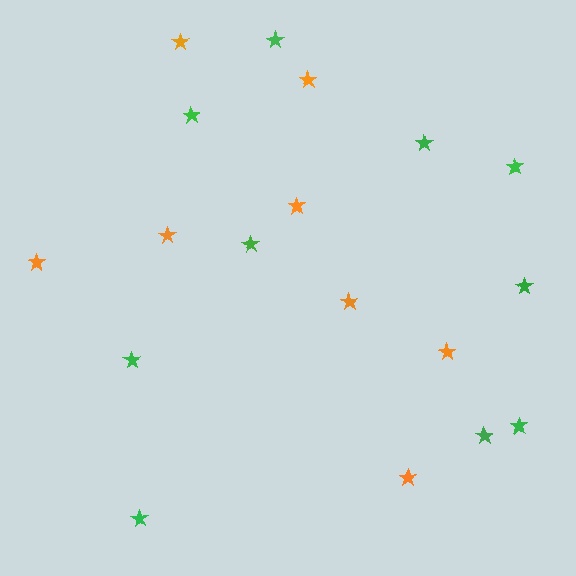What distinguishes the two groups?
There are 2 groups: one group of green stars (10) and one group of orange stars (8).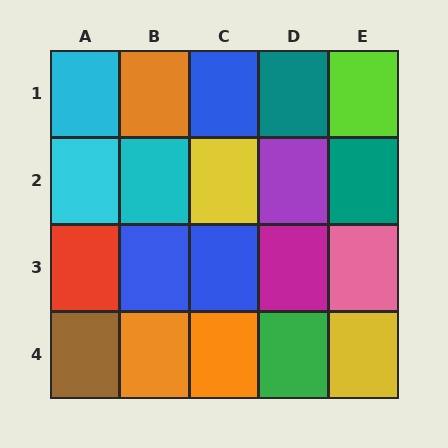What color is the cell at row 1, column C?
Blue.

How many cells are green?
1 cell is green.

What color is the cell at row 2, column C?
Yellow.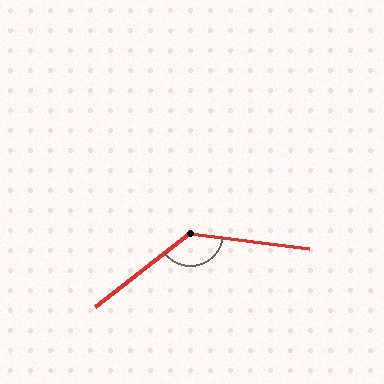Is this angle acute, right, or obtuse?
It is obtuse.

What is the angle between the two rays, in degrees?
Approximately 135 degrees.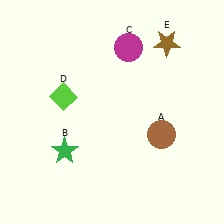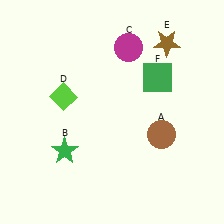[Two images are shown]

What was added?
A green square (F) was added in Image 2.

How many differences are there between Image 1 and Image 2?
There is 1 difference between the two images.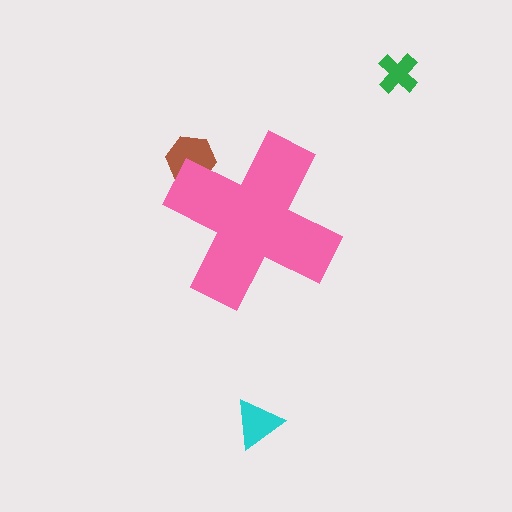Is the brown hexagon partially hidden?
Yes, the brown hexagon is partially hidden behind the pink cross.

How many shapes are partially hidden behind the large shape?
1 shape is partially hidden.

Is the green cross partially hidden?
No, the green cross is fully visible.